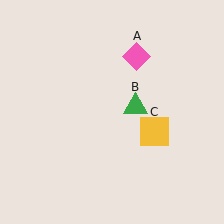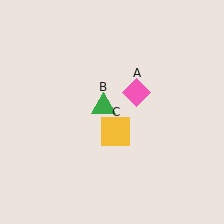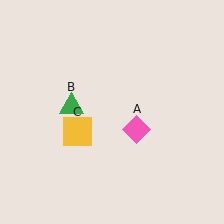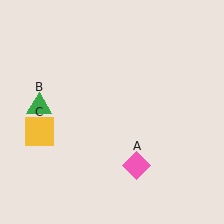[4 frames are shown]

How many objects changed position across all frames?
3 objects changed position: pink diamond (object A), green triangle (object B), yellow square (object C).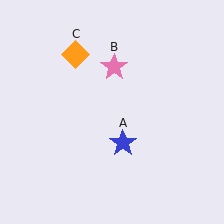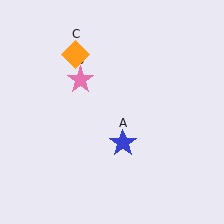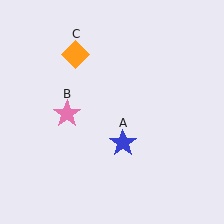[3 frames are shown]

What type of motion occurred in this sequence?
The pink star (object B) rotated counterclockwise around the center of the scene.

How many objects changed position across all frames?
1 object changed position: pink star (object B).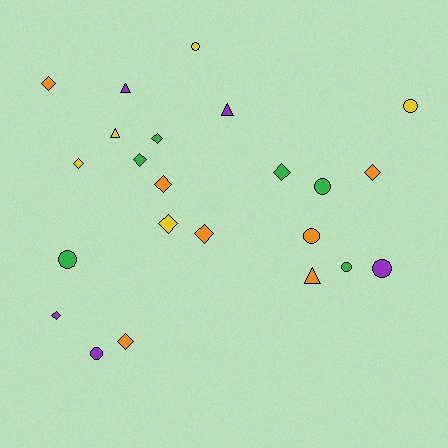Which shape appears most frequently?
Diamond, with 11 objects.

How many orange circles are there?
There is 1 orange circle.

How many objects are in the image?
There are 23 objects.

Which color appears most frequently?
Orange, with 7 objects.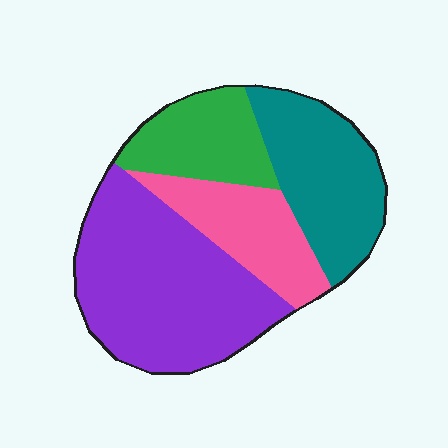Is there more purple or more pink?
Purple.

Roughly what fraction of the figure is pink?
Pink takes up about one sixth (1/6) of the figure.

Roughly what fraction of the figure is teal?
Teal covers around 25% of the figure.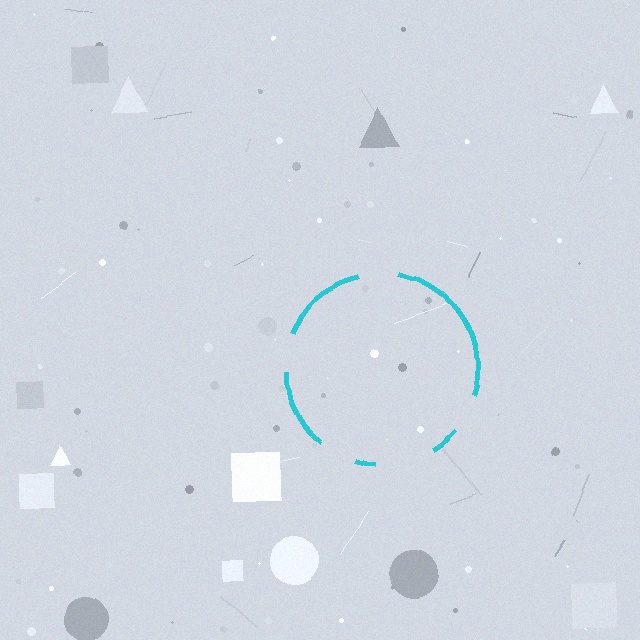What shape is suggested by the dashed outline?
The dashed outline suggests a circle.